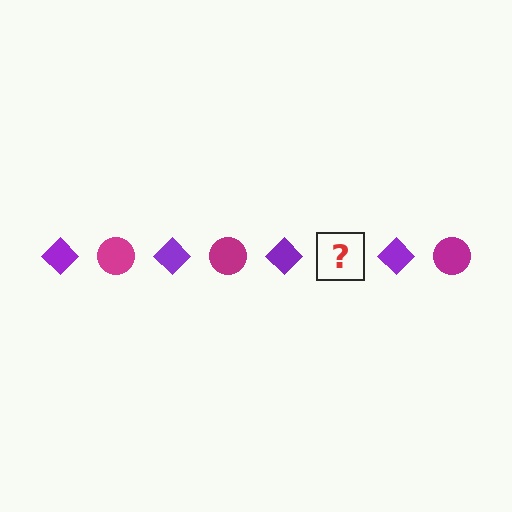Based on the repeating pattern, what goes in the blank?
The blank should be a magenta circle.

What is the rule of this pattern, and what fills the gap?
The rule is that the pattern alternates between purple diamond and magenta circle. The gap should be filled with a magenta circle.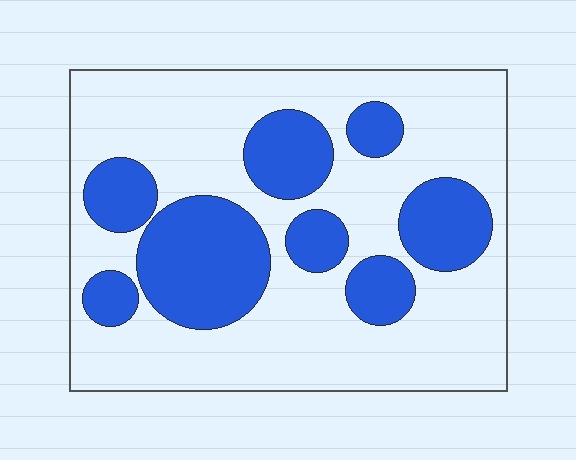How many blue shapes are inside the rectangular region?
8.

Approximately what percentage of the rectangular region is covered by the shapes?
Approximately 30%.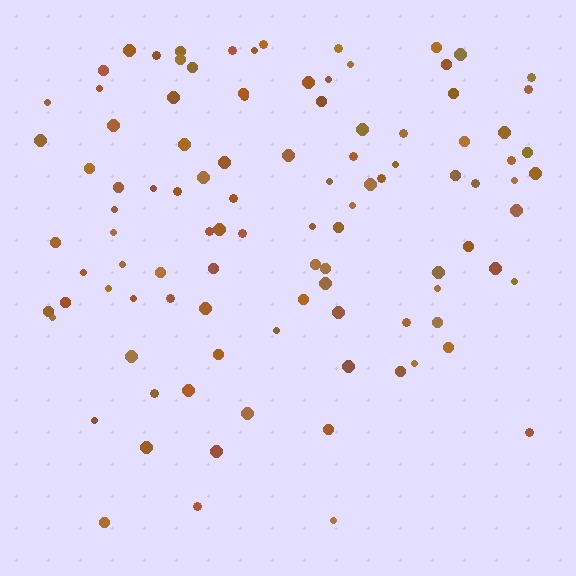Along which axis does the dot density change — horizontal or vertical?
Vertical.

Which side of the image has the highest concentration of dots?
The top.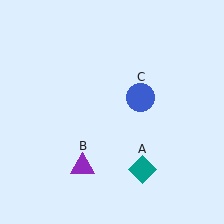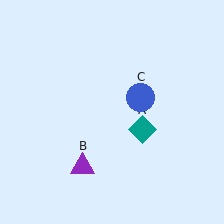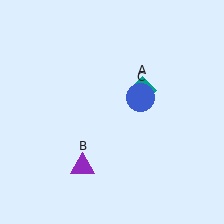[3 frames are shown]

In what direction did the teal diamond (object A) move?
The teal diamond (object A) moved up.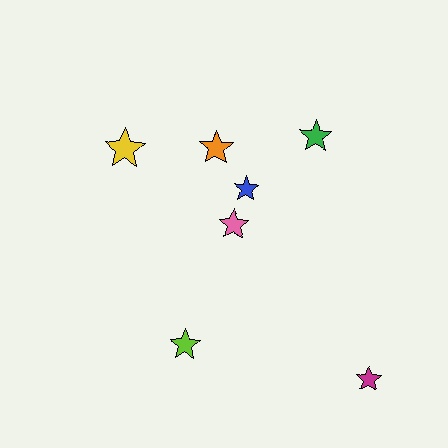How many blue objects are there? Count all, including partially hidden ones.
There is 1 blue object.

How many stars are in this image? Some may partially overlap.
There are 7 stars.